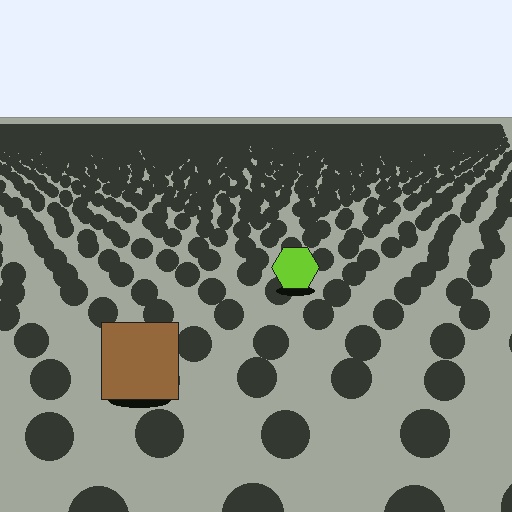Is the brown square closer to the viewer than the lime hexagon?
Yes. The brown square is closer — you can tell from the texture gradient: the ground texture is coarser near it.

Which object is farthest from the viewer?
The lime hexagon is farthest from the viewer. It appears smaller and the ground texture around it is denser.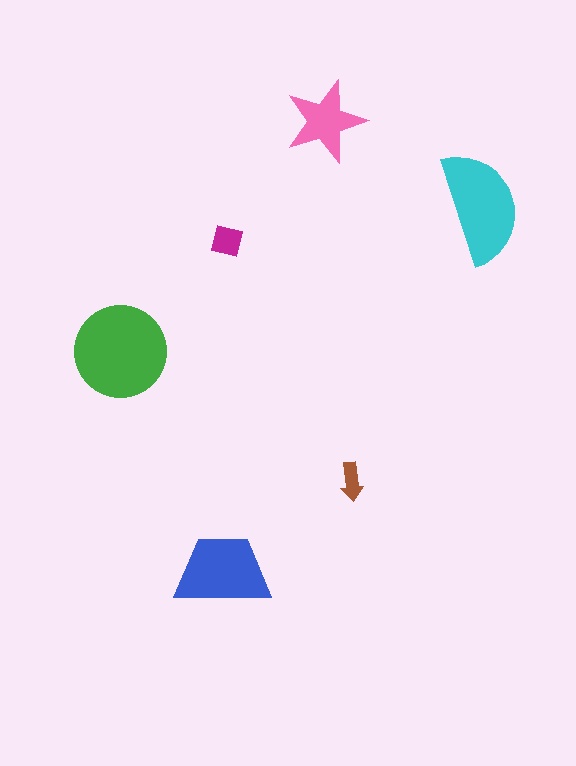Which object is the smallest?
The brown arrow.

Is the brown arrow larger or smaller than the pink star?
Smaller.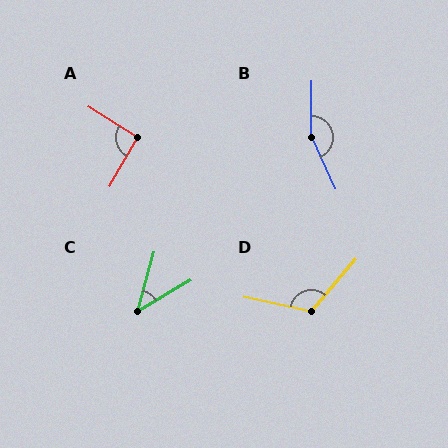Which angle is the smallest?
C, at approximately 44 degrees.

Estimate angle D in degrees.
Approximately 118 degrees.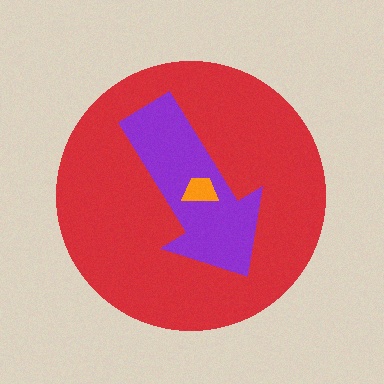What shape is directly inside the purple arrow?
The orange trapezoid.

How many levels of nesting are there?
3.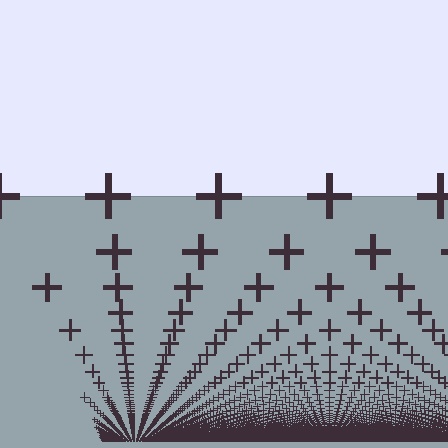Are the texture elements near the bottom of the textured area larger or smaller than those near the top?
Smaller. The gradient is inverted — elements near the bottom are smaller and denser.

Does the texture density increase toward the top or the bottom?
Density increases toward the bottom.